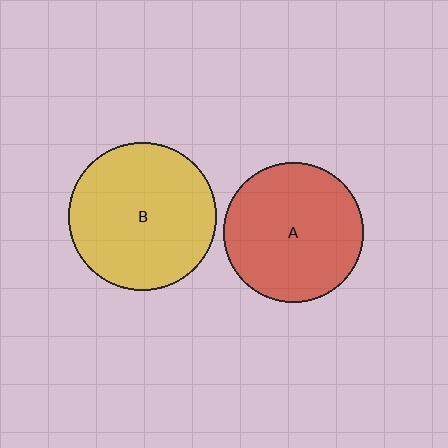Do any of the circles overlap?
No, none of the circles overlap.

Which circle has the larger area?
Circle B (yellow).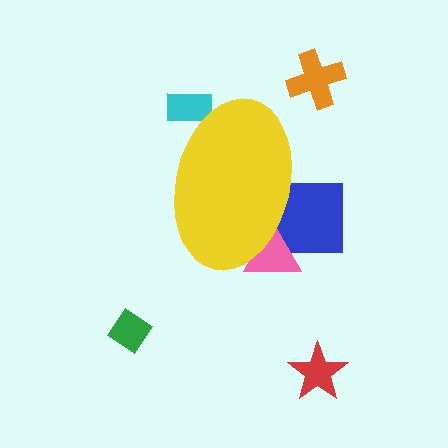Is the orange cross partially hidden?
No, the orange cross is fully visible.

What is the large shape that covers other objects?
A yellow ellipse.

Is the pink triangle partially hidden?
Yes, the pink triangle is partially hidden behind the yellow ellipse.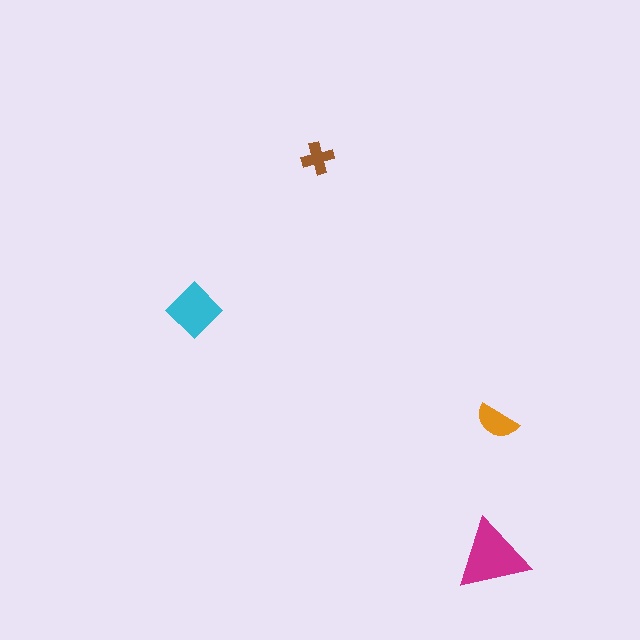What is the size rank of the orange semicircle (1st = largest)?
3rd.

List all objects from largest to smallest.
The magenta triangle, the cyan diamond, the orange semicircle, the brown cross.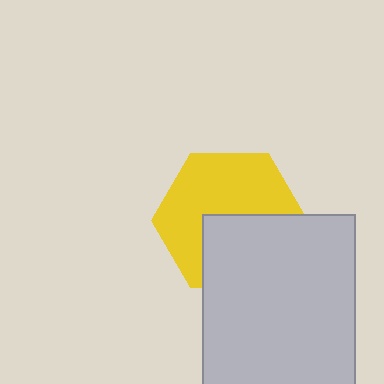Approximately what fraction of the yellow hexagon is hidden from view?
Roughly 41% of the yellow hexagon is hidden behind the light gray rectangle.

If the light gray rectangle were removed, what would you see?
You would see the complete yellow hexagon.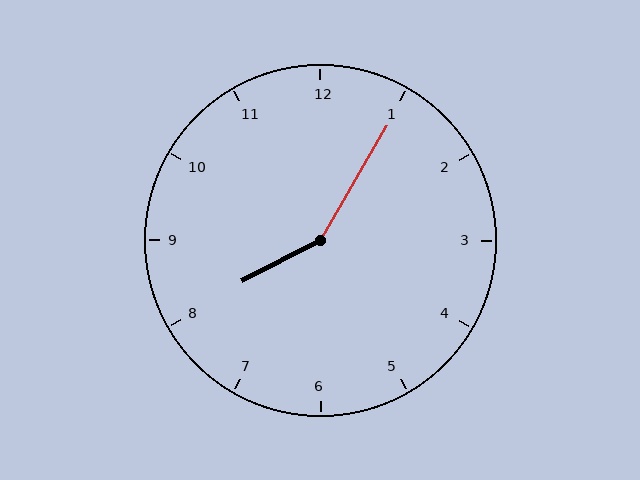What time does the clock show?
8:05.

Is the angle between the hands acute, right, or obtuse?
It is obtuse.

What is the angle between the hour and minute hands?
Approximately 148 degrees.